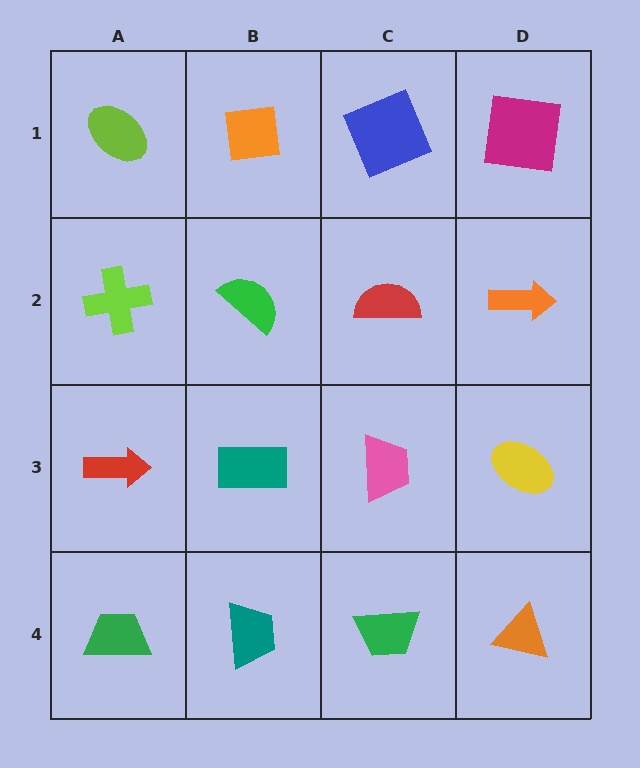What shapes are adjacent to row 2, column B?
An orange square (row 1, column B), a teal rectangle (row 3, column B), a lime cross (row 2, column A), a red semicircle (row 2, column C).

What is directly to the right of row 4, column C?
An orange triangle.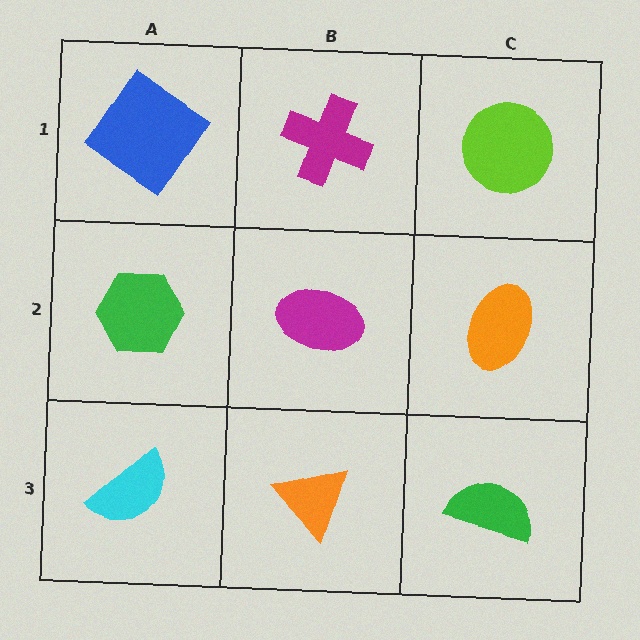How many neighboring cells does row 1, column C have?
2.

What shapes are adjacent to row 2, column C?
A lime circle (row 1, column C), a green semicircle (row 3, column C), a magenta ellipse (row 2, column B).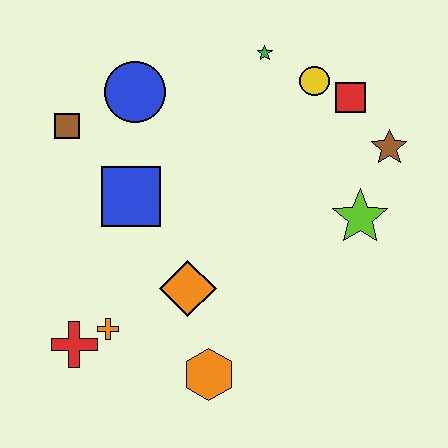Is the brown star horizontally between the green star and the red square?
No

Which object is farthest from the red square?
The red cross is farthest from the red square.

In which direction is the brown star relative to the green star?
The brown star is to the right of the green star.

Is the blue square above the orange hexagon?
Yes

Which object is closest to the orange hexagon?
The orange diamond is closest to the orange hexagon.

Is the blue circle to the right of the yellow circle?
No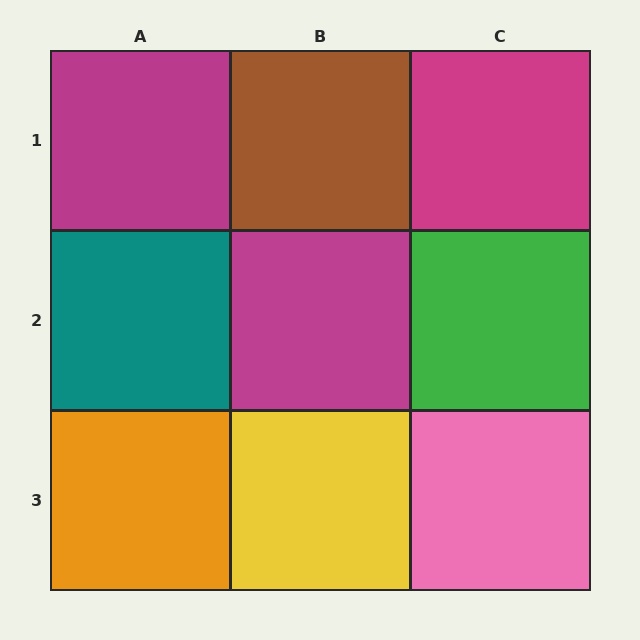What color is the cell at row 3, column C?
Pink.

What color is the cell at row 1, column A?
Magenta.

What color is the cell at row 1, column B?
Brown.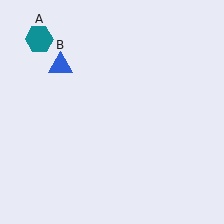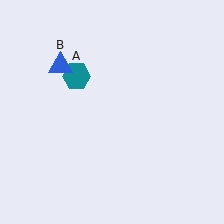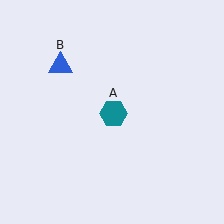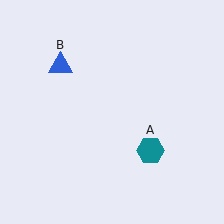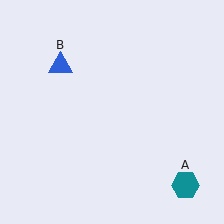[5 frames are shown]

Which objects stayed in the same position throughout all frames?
Blue triangle (object B) remained stationary.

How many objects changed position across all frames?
1 object changed position: teal hexagon (object A).